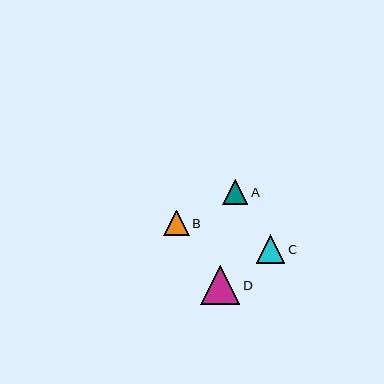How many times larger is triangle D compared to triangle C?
Triangle D is approximately 1.4 times the size of triangle C.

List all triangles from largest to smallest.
From largest to smallest: D, C, B, A.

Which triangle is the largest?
Triangle D is the largest with a size of approximately 39 pixels.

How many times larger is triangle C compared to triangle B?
Triangle C is approximately 1.1 times the size of triangle B.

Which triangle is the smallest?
Triangle A is the smallest with a size of approximately 25 pixels.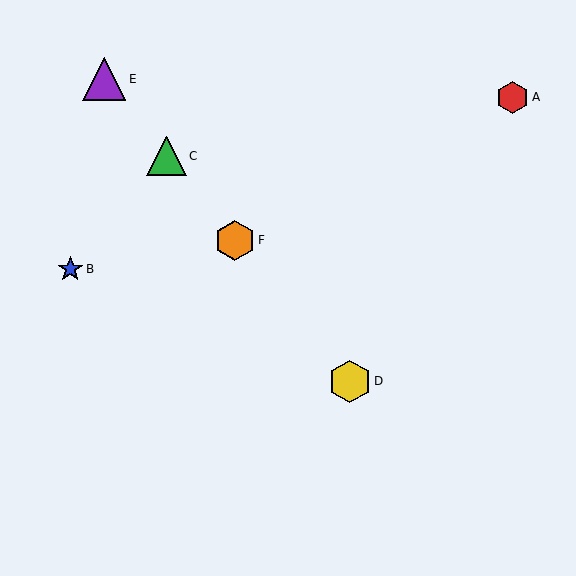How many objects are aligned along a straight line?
4 objects (C, D, E, F) are aligned along a straight line.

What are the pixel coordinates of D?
Object D is at (350, 382).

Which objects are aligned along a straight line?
Objects C, D, E, F are aligned along a straight line.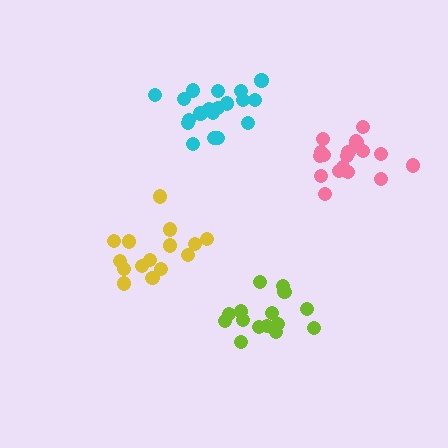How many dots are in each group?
Group 1: 16 dots, Group 2: 19 dots, Group 3: 15 dots, Group 4: 18 dots (68 total).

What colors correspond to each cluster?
The clusters are colored: yellow, cyan, lime, pink.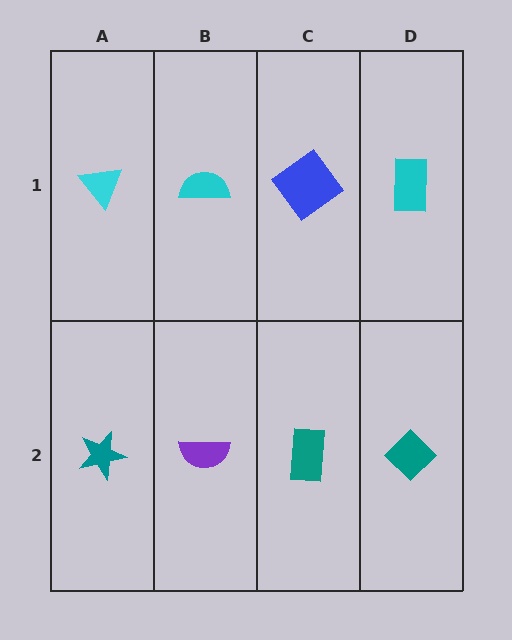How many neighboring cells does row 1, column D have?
2.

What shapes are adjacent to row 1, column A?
A teal star (row 2, column A), a cyan semicircle (row 1, column B).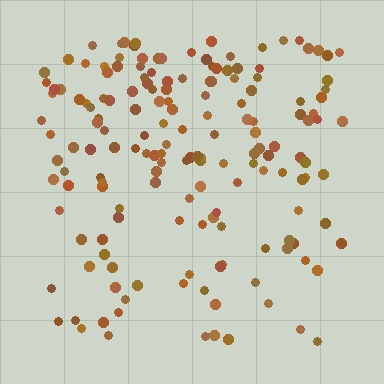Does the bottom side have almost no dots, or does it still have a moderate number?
Still a moderate number, just noticeably fewer than the top.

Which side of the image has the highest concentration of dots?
The top.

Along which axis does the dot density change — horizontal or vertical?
Vertical.